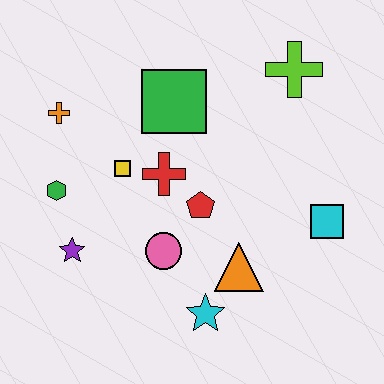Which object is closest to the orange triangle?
The cyan star is closest to the orange triangle.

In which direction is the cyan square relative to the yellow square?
The cyan square is to the right of the yellow square.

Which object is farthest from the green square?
The cyan star is farthest from the green square.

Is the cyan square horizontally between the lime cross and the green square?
No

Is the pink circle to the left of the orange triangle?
Yes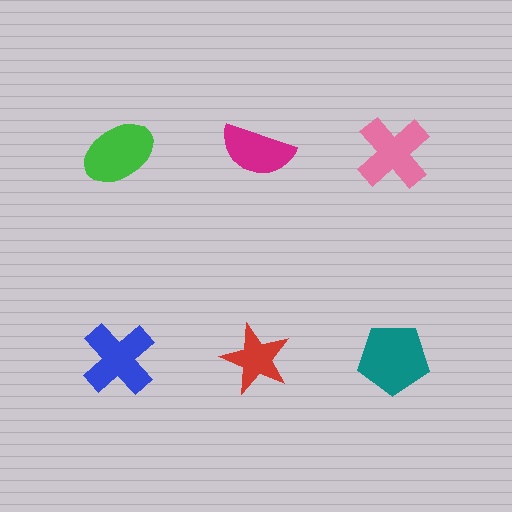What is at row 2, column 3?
A teal pentagon.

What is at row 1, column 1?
A green ellipse.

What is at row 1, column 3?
A pink cross.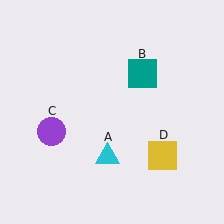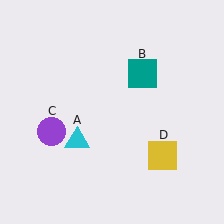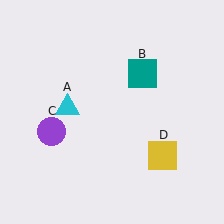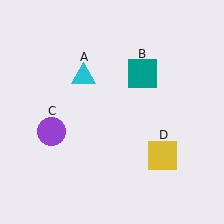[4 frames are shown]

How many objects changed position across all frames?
1 object changed position: cyan triangle (object A).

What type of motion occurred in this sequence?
The cyan triangle (object A) rotated clockwise around the center of the scene.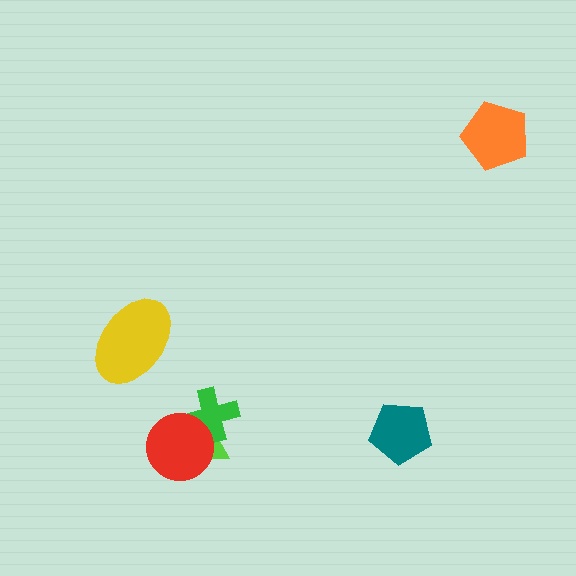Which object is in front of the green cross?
The red circle is in front of the green cross.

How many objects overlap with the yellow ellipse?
0 objects overlap with the yellow ellipse.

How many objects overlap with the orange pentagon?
0 objects overlap with the orange pentagon.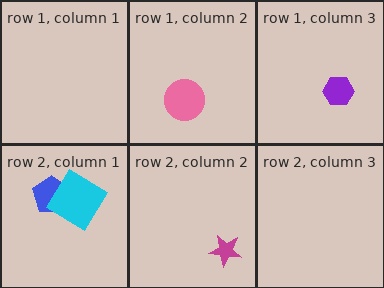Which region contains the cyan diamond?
The row 2, column 1 region.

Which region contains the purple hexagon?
The row 1, column 3 region.